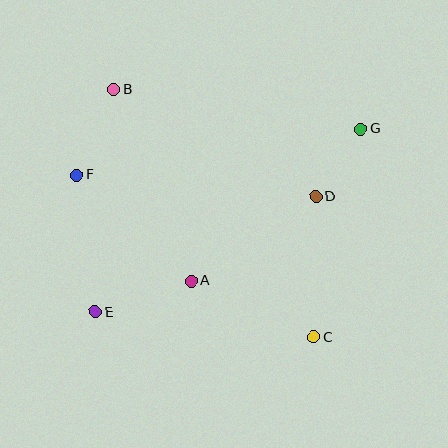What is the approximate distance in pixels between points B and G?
The distance between B and G is approximately 251 pixels.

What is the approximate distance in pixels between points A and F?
The distance between A and F is approximately 156 pixels.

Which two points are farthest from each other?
Points E and G are farthest from each other.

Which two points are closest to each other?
Points D and G are closest to each other.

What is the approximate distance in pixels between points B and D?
The distance between B and D is approximately 230 pixels.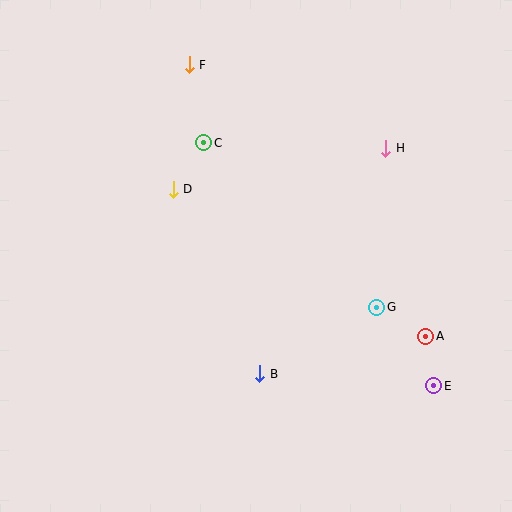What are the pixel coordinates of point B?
Point B is at (260, 374).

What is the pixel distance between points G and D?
The distance between G and D is 235 pixels.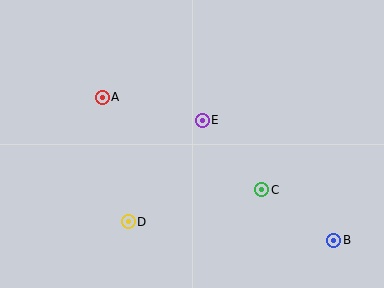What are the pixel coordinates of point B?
Point B is at (334, 240).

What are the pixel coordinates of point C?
Point C is at (261, 190).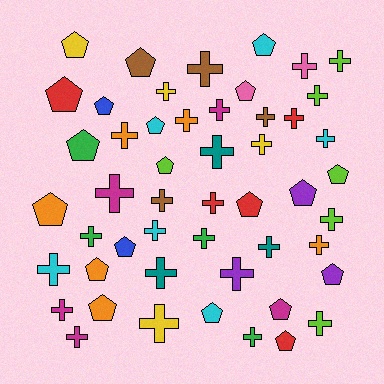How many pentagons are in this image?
There are 20 pentagons.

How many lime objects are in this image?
There are 6 lime objects.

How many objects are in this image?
There are 50 objects.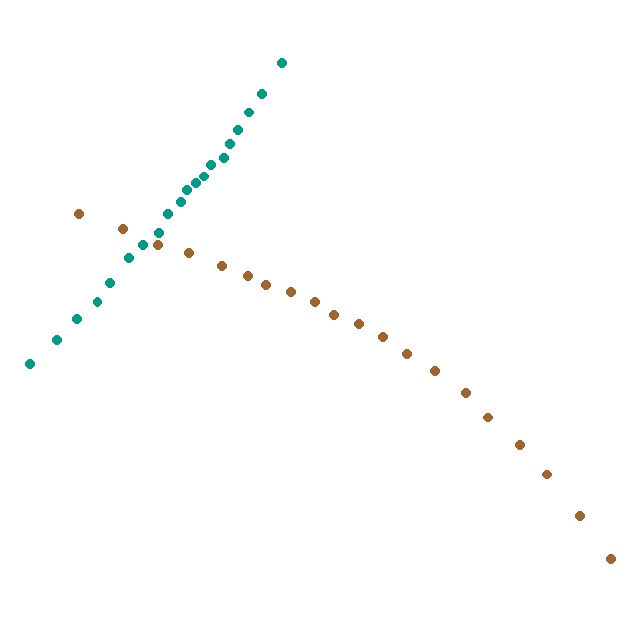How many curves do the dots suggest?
There are 2 distinct paths.